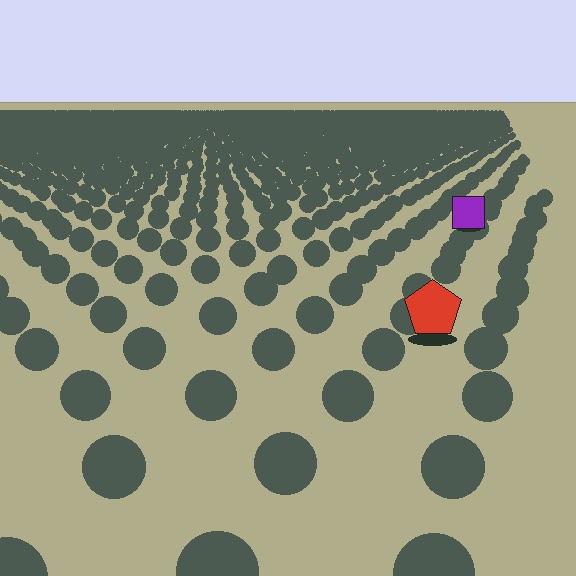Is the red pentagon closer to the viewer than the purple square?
Yes. The red pentagon is closer — you can tell from the texture gradient: the ground texture is coarser near it.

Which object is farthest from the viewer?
The purple square is farthest from the viewer. It appears smaller and the ground texture around it is denser.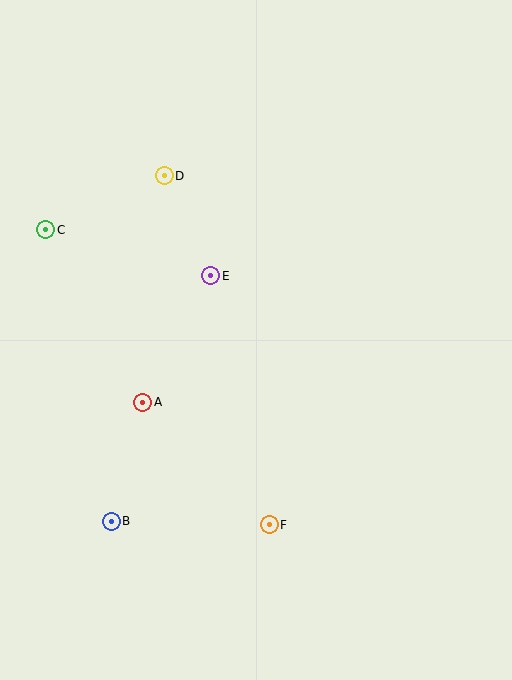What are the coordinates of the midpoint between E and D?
The midpoint between E and D is at (188, 226).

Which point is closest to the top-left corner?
Point C is closest to the top-left corner.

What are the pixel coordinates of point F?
Point F is at (269, 525).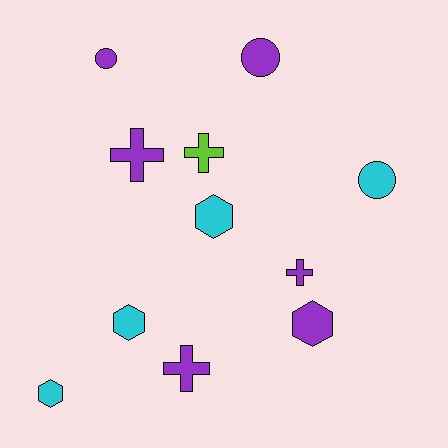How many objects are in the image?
There are 11 objects.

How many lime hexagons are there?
There are no lime hexagons.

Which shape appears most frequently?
Hexagon, with 4 objects.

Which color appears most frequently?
Purple, with 6 objects.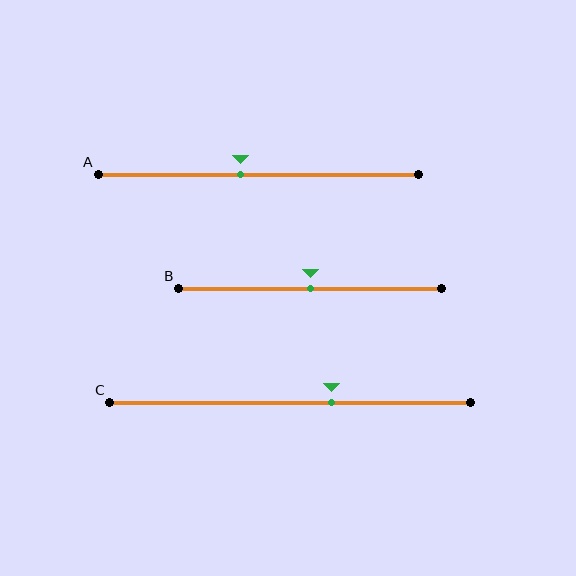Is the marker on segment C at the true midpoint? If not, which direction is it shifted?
No, the marker on segment C is shifted to the right by about 12% of the segment length.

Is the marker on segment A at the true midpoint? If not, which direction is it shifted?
No, the marker on segment A is shifted to the left by about 6% of the segment length.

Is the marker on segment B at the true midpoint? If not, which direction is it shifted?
Yes, the marker on segment B is at the true midpoint.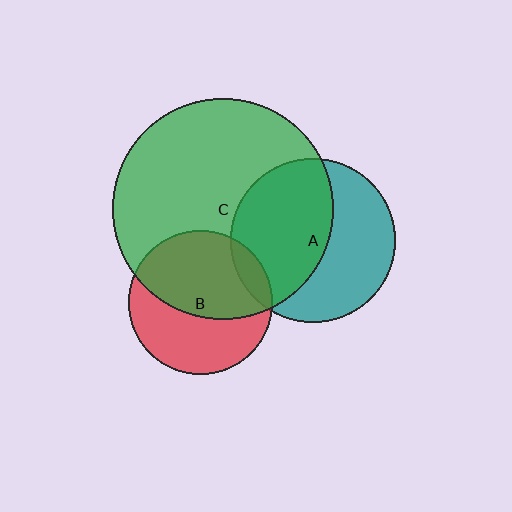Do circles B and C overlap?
Yes.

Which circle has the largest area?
Circle C (green).